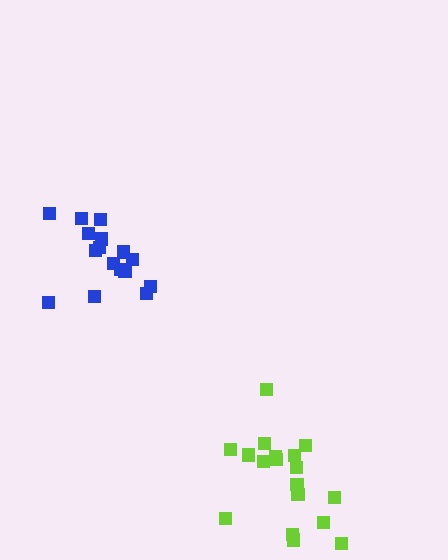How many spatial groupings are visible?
There are 2 spatial groupings.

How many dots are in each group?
Group 1: 18 dots, Group 2: 16 dots (34 total).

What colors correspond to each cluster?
The clusters are colored: lime, blue.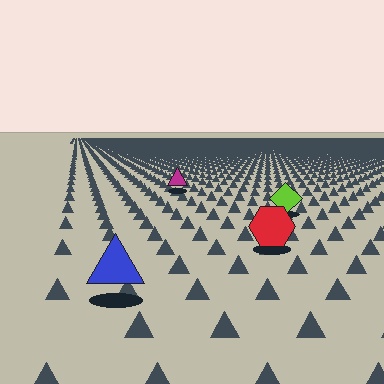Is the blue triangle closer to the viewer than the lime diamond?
Yes. The blue triangle is closer — you can tell from the texture gradient: the ground texture is coarser near it.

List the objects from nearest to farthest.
From nearest to farthest: the blue triangle, the red hexagon, the lime diamond, the magenta triangle.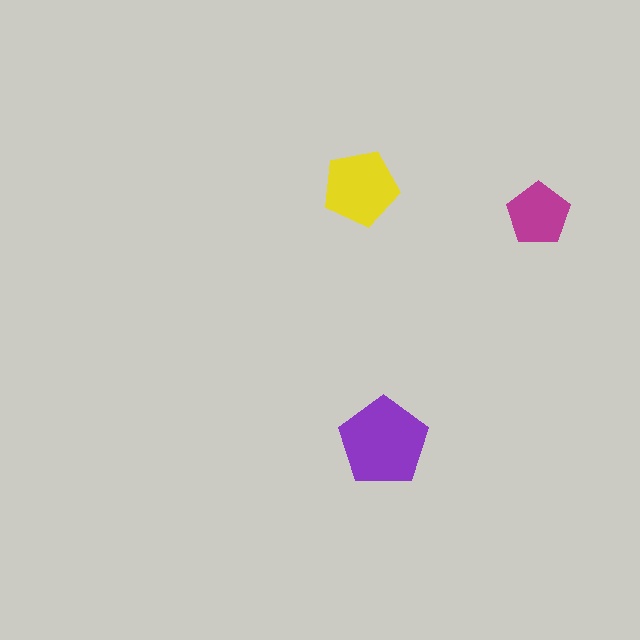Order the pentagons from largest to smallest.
the purple one, the yellow one, the magenta one.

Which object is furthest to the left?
The yellow pentagon is leftmost.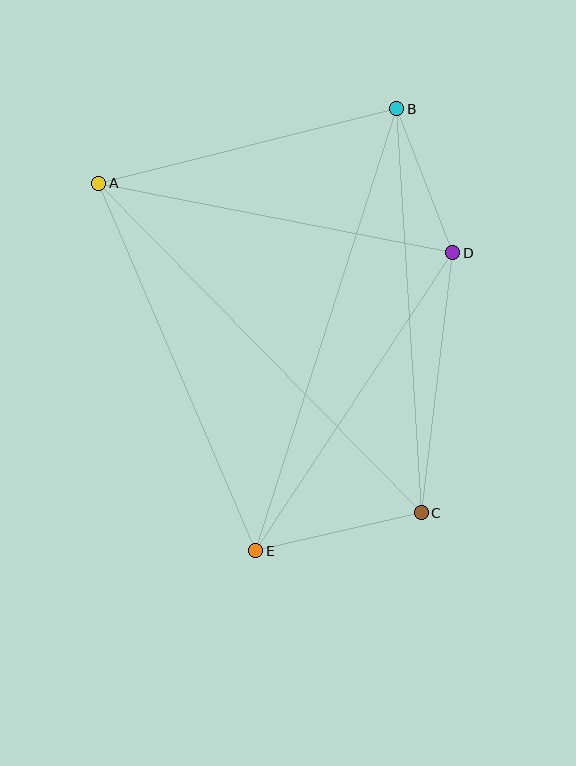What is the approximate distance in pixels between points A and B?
The distance between A and B is approximately 307 pixels.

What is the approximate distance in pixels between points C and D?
The distance between C and D is approximately 262 pixels.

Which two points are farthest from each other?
Points B and E are farthest from each other.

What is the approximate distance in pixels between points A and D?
The distance between A and D is approximately 361 pixels.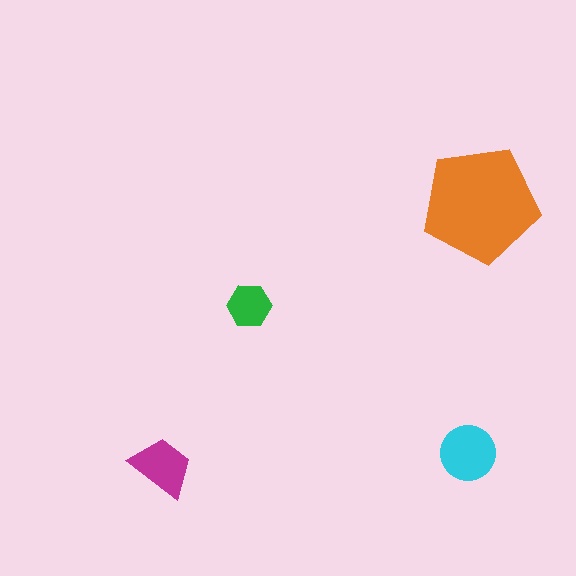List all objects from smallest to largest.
The green hexagon, the magenta trapezoid, the cyan circle, the orange pentagon.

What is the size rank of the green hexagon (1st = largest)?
4th.